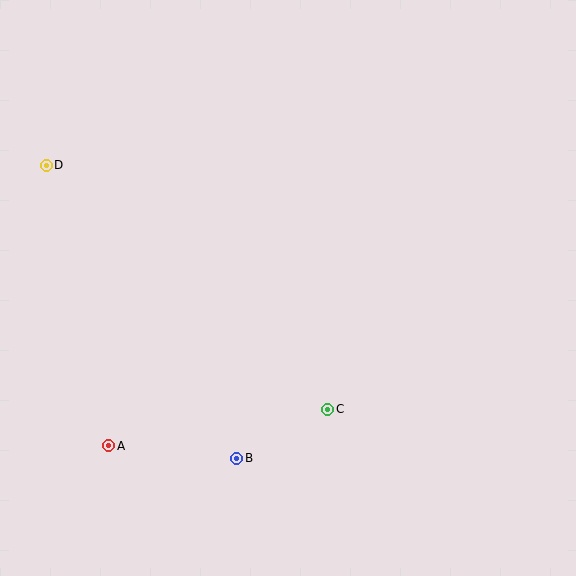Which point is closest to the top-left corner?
Point D is closest to the top-left corner.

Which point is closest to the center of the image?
Point C at (328, 409) is closest to the center.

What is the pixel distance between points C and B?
The distance between C and B is 104 pixels.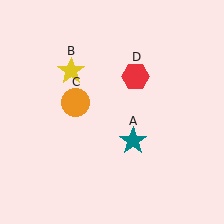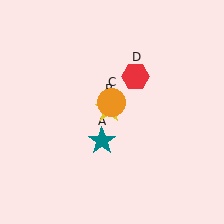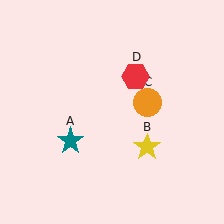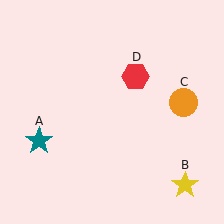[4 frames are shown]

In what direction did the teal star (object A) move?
The teal star (object A) moved left.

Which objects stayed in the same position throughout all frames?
Red hexagon (object D) remained stationary.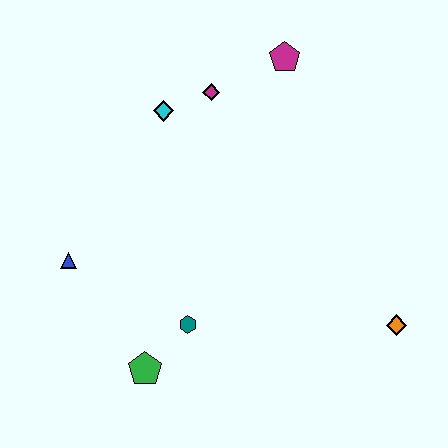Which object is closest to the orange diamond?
The teal hexagon is closest to the orange diamond.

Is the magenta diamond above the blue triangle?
Yes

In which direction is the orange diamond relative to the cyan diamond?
The orange diamond is to the right of the cyan diamond.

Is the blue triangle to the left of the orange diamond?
Yes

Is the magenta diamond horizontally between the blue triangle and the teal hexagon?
No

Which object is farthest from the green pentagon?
The magenta pentagon is farthest from the green pentagon.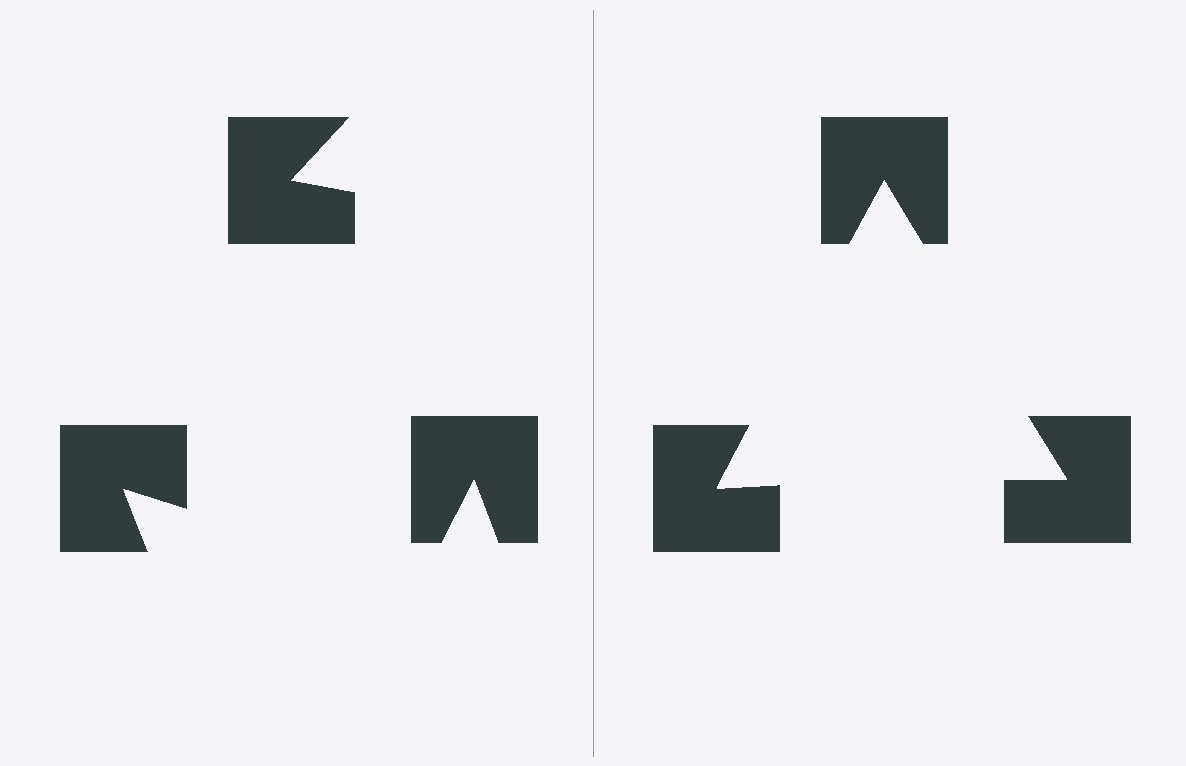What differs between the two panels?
The notched squares are positioned identically on both sides; only the wedge orientations differ. On the right they align to a triangle; on the left they are misaligned.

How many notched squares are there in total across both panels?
6 — 3 on each side.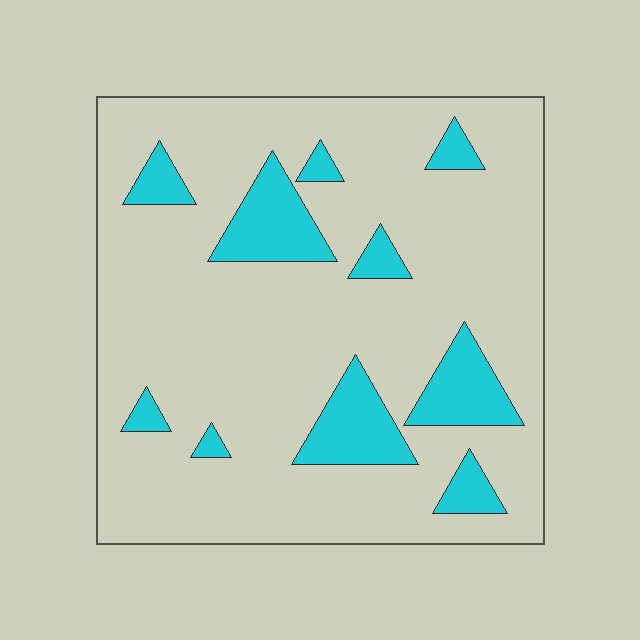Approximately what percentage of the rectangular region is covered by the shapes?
Approximately 15%.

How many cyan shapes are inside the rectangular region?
10.